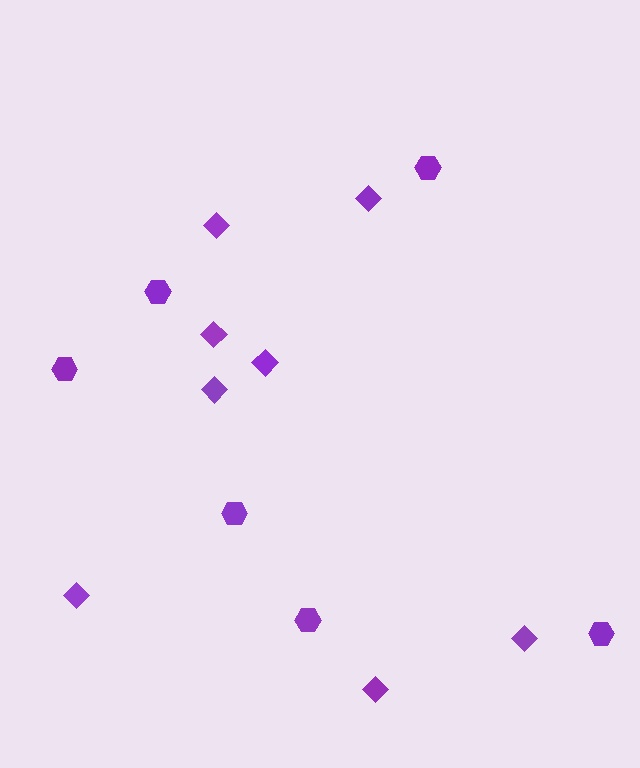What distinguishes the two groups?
There are 2 groups: one group of diamonds (8) and one group of hexagons (6).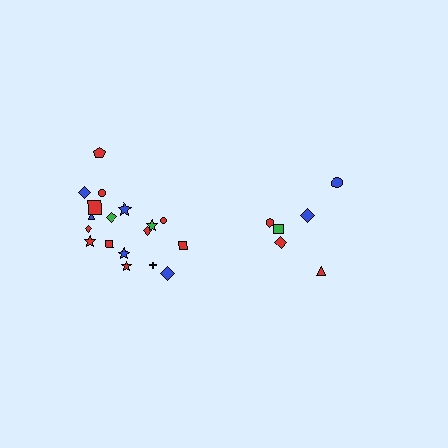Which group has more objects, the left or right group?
The left group.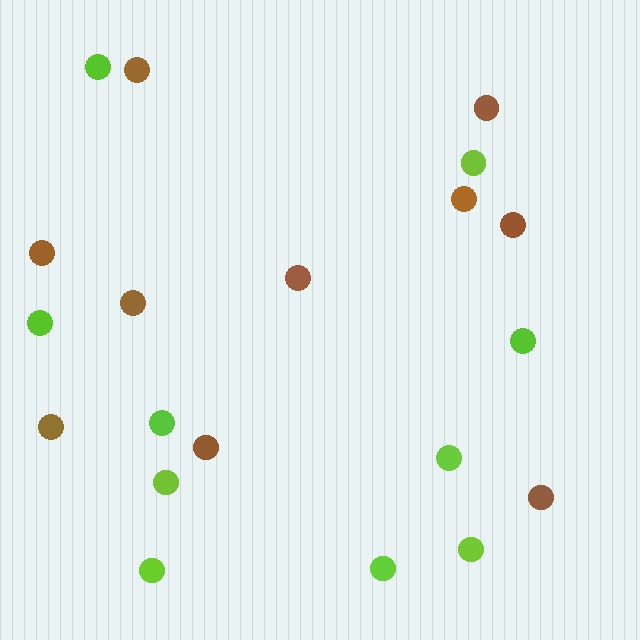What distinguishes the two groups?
There are 2 groups: one group of lime circles (10) and one group of brown circles (10).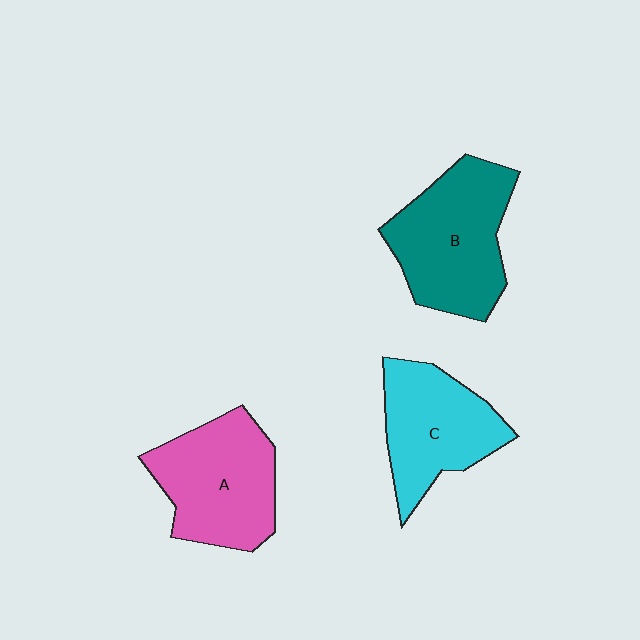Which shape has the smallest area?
Shape C (cyan).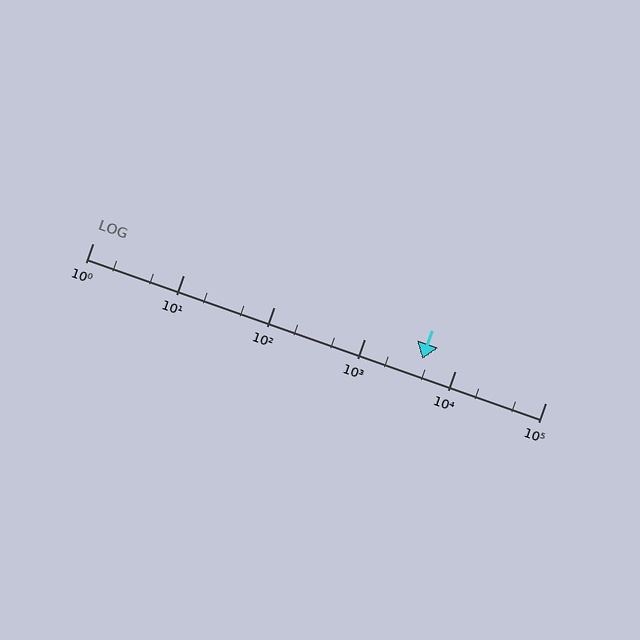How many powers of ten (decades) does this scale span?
The scale spans 5 decades, from 1 to 100000.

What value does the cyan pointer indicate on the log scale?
The pointer indicates approximately 4400.